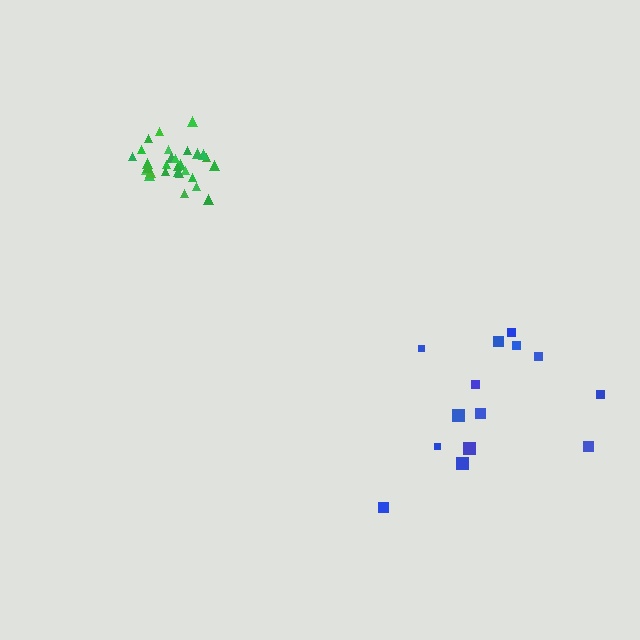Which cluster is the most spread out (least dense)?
Blue.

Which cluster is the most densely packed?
Green.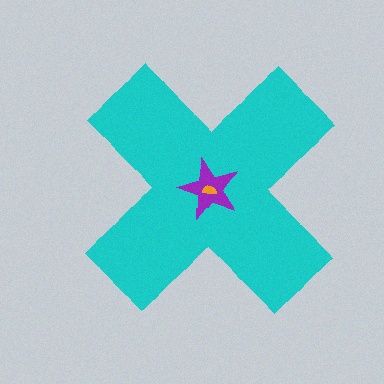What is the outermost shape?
The cyan cross.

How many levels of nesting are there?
3.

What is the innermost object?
The orange semicircle.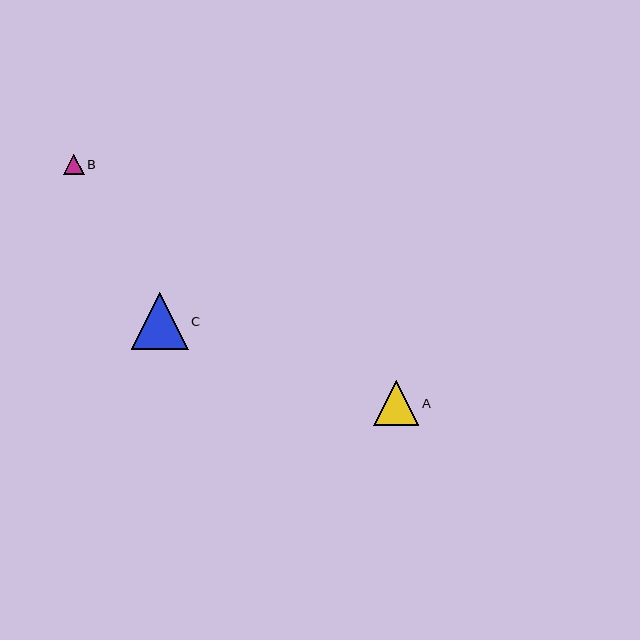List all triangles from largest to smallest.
From largest to smallest: C, A, B.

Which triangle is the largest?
Triangle C is the largest with a size of approximately 57 pixels.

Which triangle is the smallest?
Triangle B is the smallest with a size of approximately 20 pixels.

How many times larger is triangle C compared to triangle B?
Triangle C is approximately 2.8 times the size of triangle B.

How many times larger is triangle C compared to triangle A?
Triangle C is approximately 1.3 times the size of triangle A.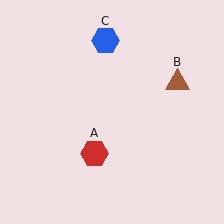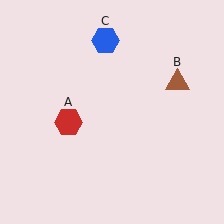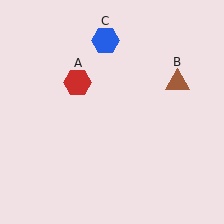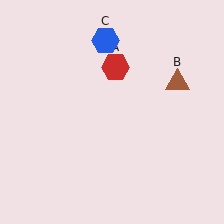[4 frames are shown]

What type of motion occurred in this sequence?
The red hexagon (object A) rotated clockwise around the center of the scene.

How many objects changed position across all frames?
1 object changed position: red hexagon (object A).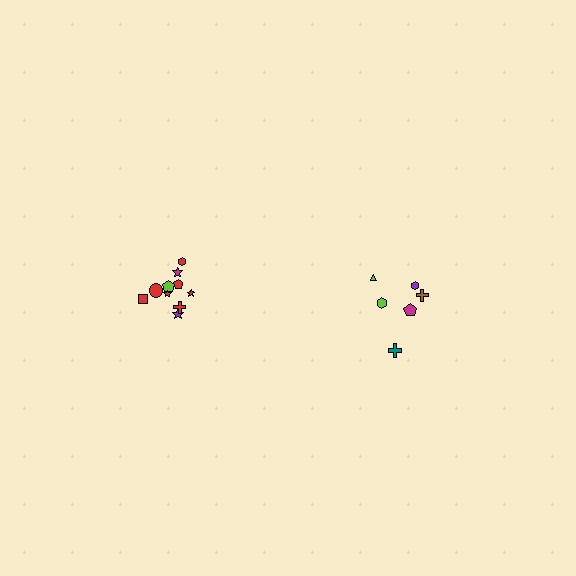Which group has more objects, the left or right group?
The left group.